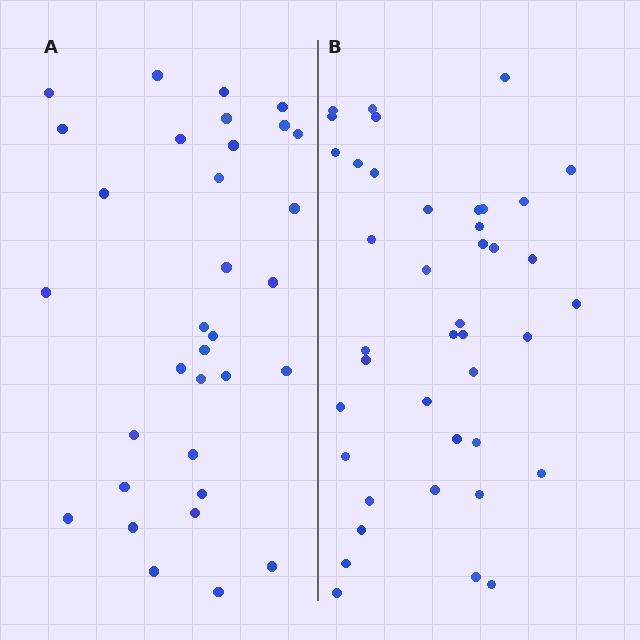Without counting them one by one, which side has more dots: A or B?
Region B (the right region) has more dots.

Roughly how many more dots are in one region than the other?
Region B has roughly 8 or so more dots than region A.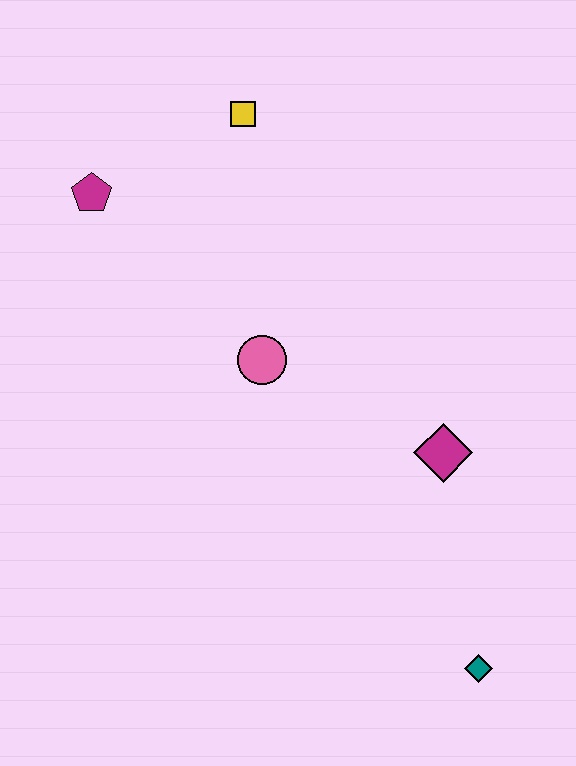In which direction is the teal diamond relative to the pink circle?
The teal diamond is below the pink circle.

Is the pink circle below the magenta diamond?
No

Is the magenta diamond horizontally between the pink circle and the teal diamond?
Yes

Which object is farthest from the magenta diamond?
The magenta pentagon is farthest from the magenta diamond.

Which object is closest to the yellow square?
The magenta pentagon is closest to the yellow square.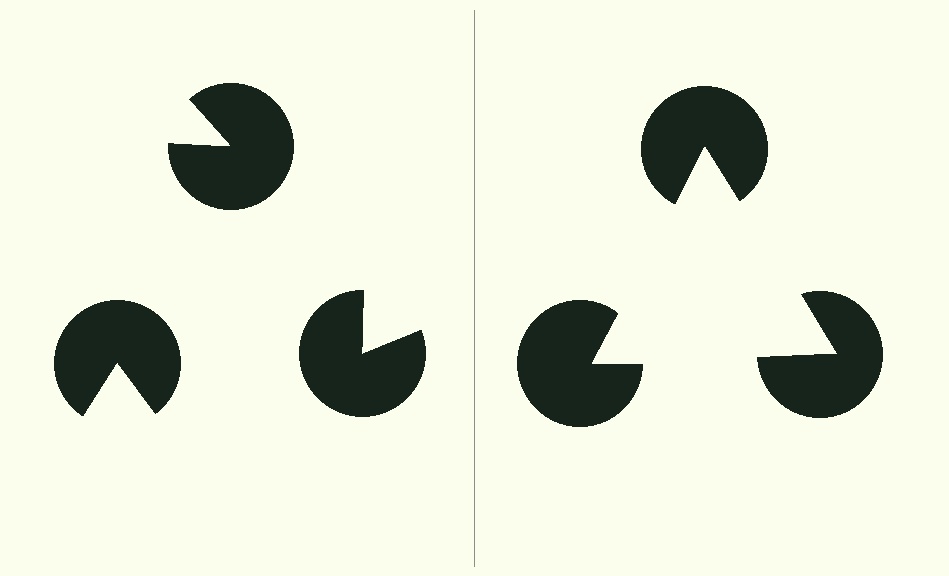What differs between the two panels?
The pac-man discs are positioned identically on both sides; only the wedge orientations differ. On the right they align to a triangle; on the left they are misaligned.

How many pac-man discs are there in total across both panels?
6 — 3 on each side.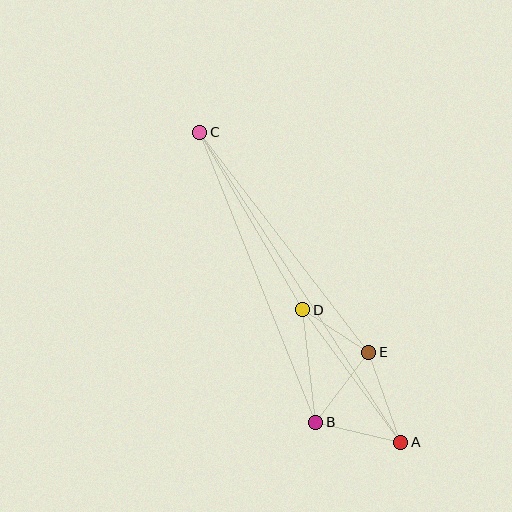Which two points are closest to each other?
Points D and E are closest to each other.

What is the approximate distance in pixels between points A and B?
The distance between A and B is approximately 88 pixels.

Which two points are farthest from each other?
Points A and C are farthest from each other.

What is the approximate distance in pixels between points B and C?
The distance between B and C is approximately 312 pixels.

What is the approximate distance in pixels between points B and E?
The distance between B and E is approximately 88 pixels.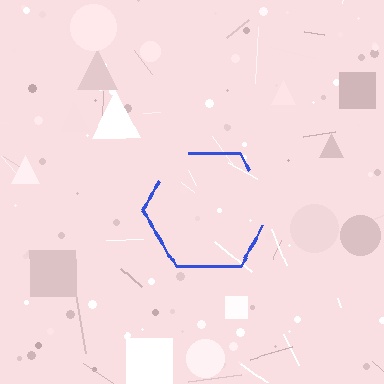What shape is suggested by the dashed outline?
The dashed outline suggests a hexagon.